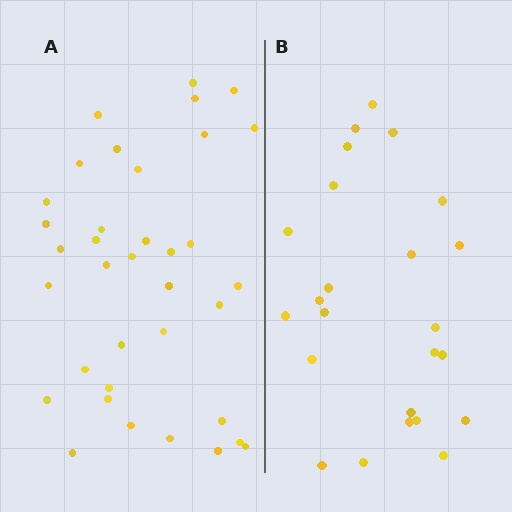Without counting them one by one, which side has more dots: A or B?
Region A (the left region) has more dots.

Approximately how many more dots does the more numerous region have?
Region A has roughly 12 or so more dots than region B.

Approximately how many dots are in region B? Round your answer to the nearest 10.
About 20 dots. (The exact count is 24, which rounds to 20.)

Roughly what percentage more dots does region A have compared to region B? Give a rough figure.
About 50% more.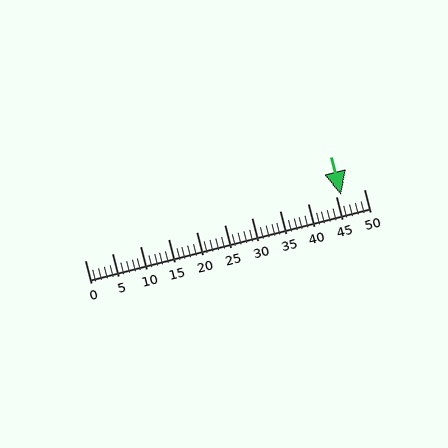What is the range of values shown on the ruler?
The ruler shows values from 0 to 50.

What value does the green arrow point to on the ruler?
The green arrow points to approximately 46.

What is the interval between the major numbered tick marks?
The major tick marks are spaced 5 units apart.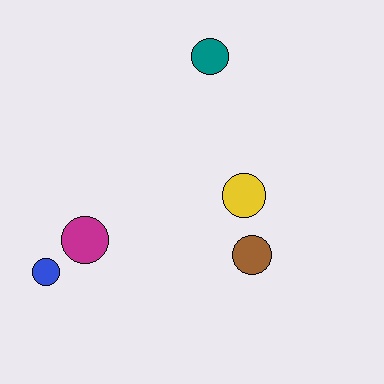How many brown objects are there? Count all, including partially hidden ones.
There is 1 brown object.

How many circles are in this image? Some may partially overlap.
There are 5 circles.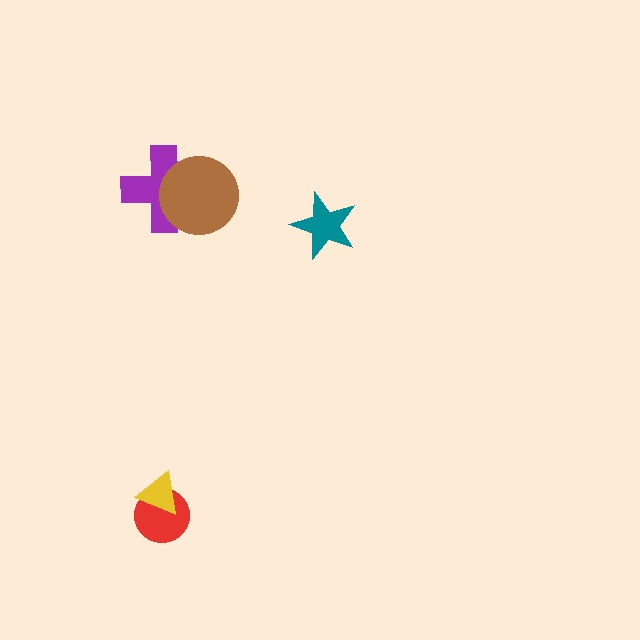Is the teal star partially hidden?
No, no other shape covers it.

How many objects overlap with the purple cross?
1 object overlaps with the purple cross.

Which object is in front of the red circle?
The yellow triangle is in front of the red circle.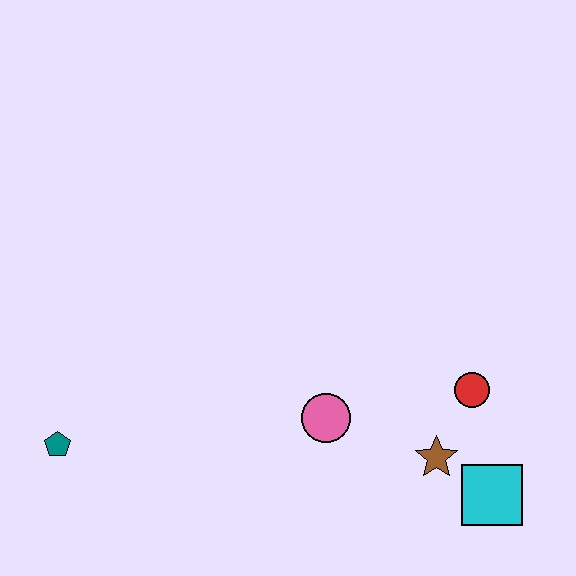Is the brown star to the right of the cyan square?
No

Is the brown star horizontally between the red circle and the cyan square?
No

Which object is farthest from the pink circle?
The teal pentagon is farthest from the pink circle.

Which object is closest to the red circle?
The brown star is closest to the red circle.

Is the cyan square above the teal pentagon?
No